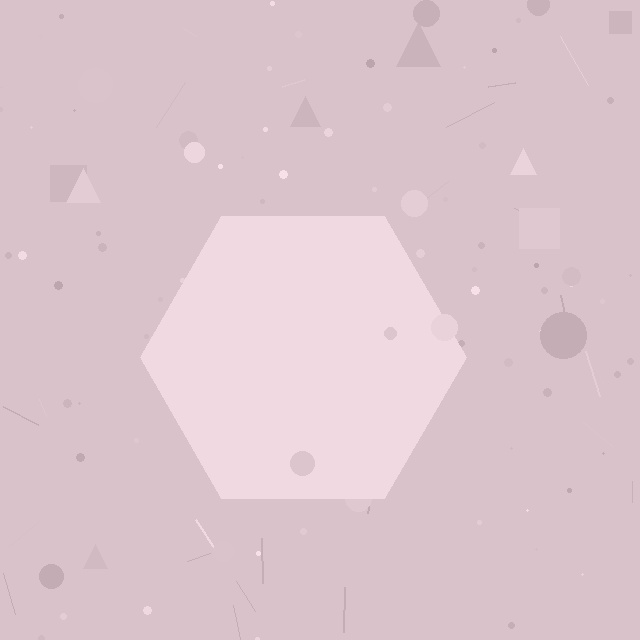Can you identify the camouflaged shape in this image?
The camouflaged shape is a hexagon.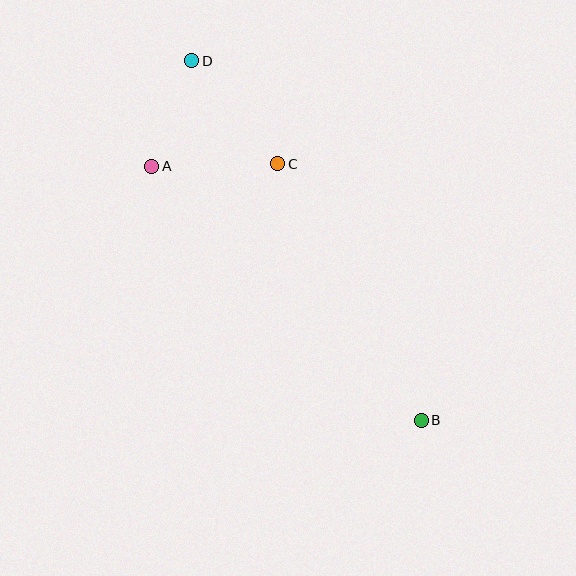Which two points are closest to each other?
Points A and D are closest to each other.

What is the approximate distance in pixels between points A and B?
The distance between A and B is approximately 370 pixels.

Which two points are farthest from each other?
Points B and D are farthest from each other.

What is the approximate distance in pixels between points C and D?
The distance between C and D is approximately 134 pixels.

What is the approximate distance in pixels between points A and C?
The distance between A and C is approximately 126 pixels.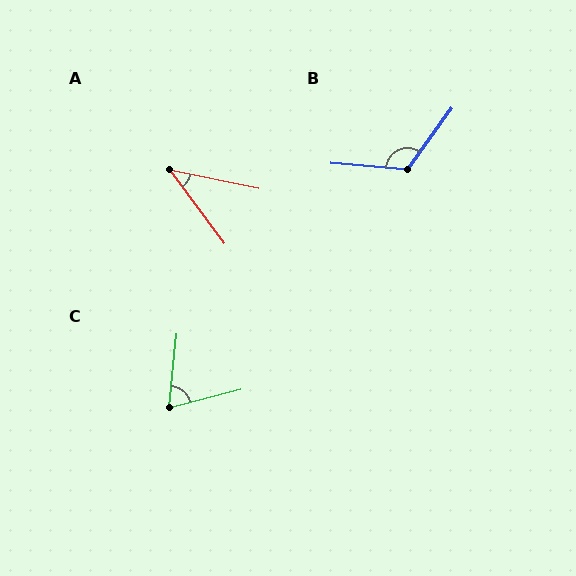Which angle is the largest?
B, at approximately 121 degrees.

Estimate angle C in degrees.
Approximately 69 degrees.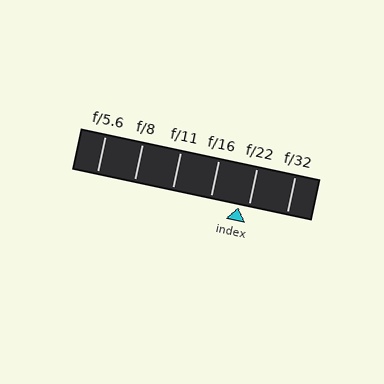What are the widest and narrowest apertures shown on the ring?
The widest aperture shown is f/5.6 and the narrowest is f/32.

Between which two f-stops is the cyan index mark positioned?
The index mark is between f/16 and f/22.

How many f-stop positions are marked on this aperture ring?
There are 6 f-stop positions marked.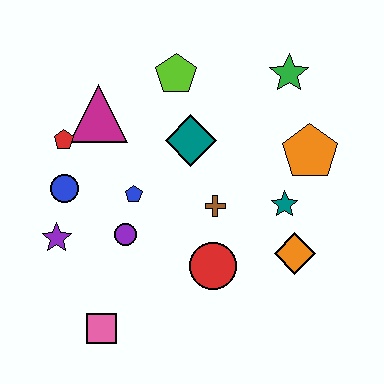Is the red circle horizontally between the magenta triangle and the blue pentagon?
No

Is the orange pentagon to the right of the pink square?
Yes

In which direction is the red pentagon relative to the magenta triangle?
The red pentagon is to the left of the magenta triangle.